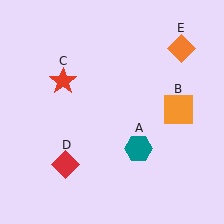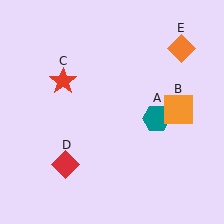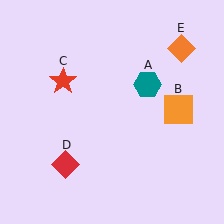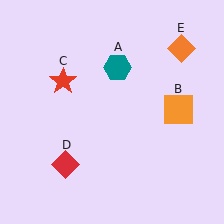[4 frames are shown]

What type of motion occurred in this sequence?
The teal hexagon (object A) rotated counterclockwise around the center of the scene.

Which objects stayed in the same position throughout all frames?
Orange square (object B) and red star (object C) and red diamond (object D) and orange diamond (object E) remained stationary.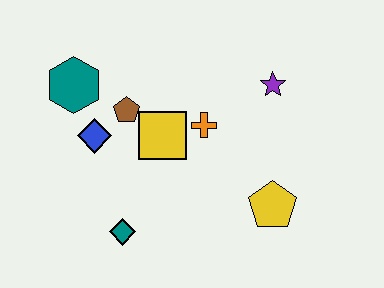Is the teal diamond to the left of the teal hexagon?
No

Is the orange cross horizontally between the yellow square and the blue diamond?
No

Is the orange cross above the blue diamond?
Yes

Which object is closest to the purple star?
The orange cross is closest to the purple star.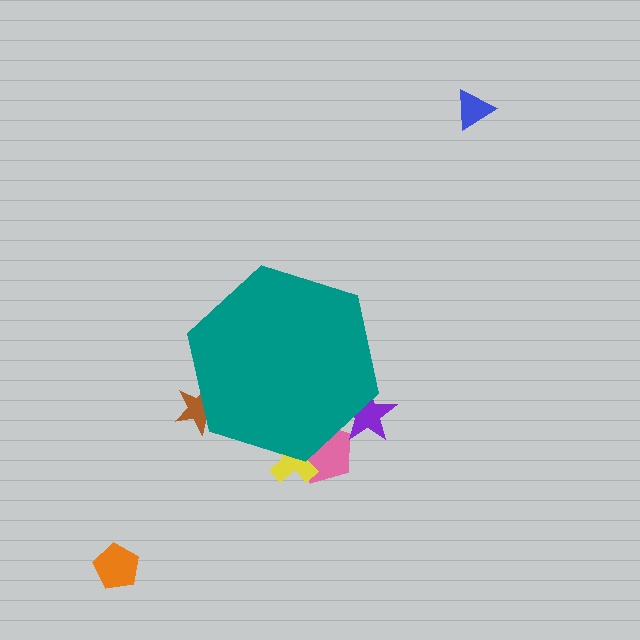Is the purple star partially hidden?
Yes, the purple star is partially hidden behind the teal hexagon.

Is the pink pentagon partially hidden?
Yes, the pink pentagon is partially hidden behind the teal hexagon.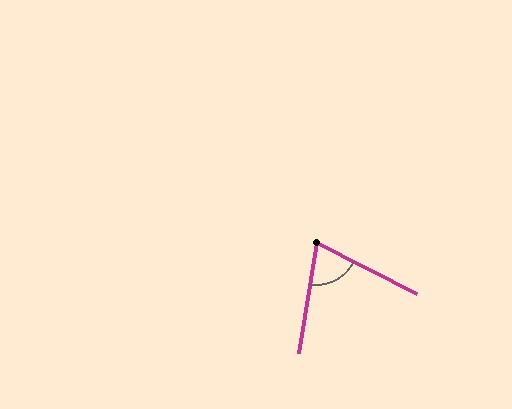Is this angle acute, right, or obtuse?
It is acute.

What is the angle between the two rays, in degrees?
Approximately 72 degrees.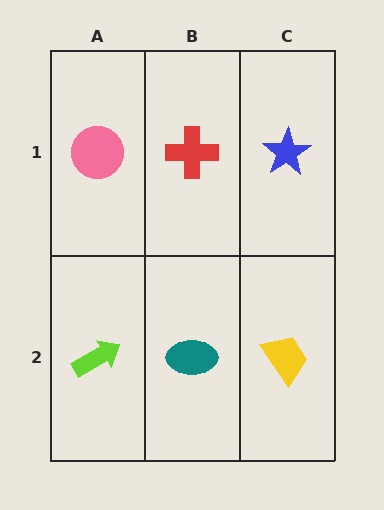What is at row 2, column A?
A lime arrow.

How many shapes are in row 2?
3 shapes.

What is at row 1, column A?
A pink circle.